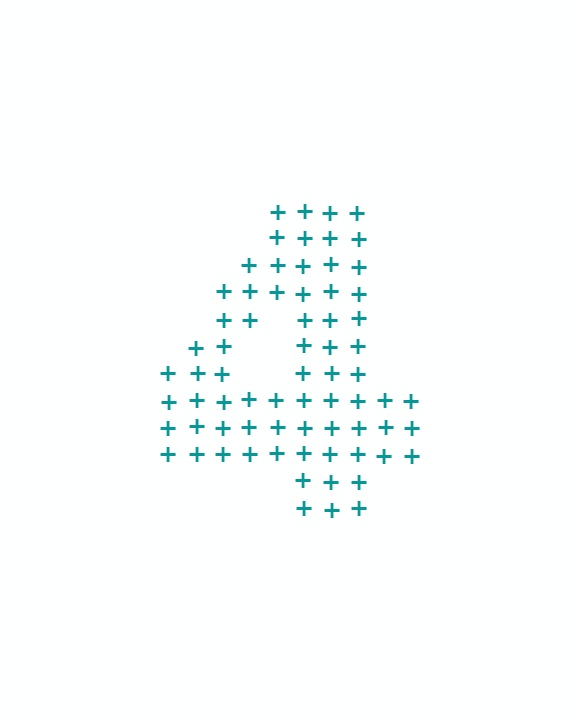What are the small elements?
The small elements are plus signs.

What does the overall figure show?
The overall figure shows the digit 4.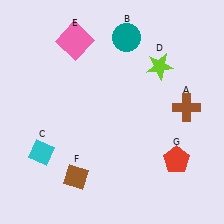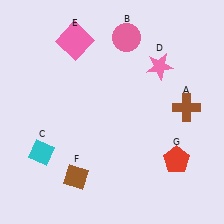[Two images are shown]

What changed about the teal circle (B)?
In Image 1, B is teal. In Image 2, it changed to pink.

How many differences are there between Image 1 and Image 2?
There are 2 differences between the two images.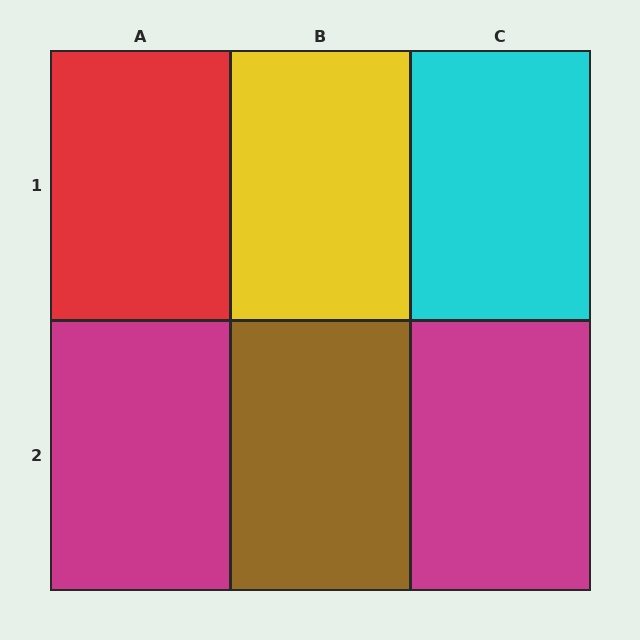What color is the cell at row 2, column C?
Magenta.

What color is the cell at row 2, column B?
Brown.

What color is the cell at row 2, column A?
Magenta.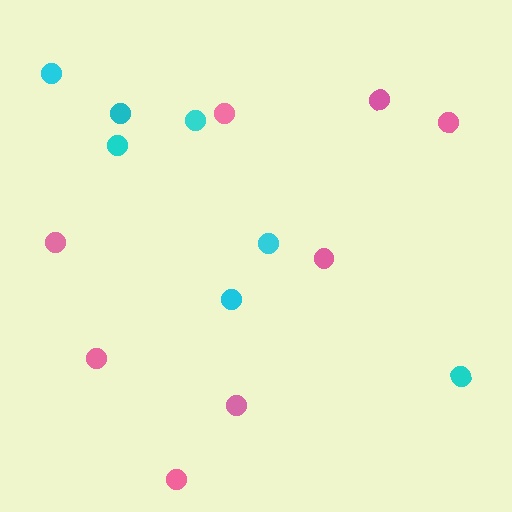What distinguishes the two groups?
There are 2 groups: one group of pink circles (8) and one group of cyan circles (7).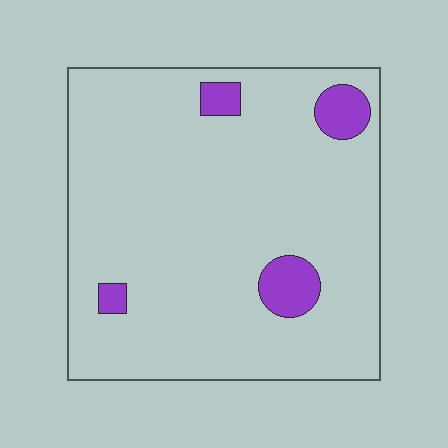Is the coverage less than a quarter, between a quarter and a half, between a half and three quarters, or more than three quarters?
Less than a quarter.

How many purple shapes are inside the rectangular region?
4.